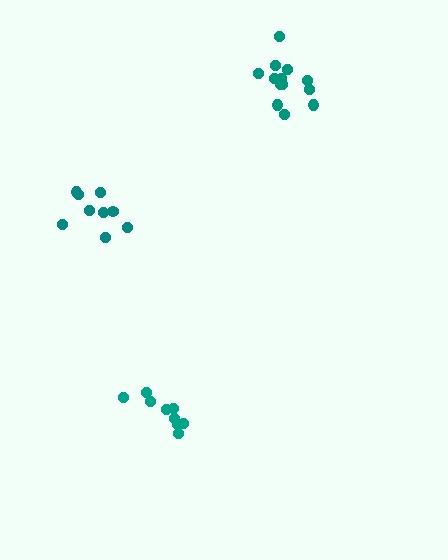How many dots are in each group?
Group 1: 9 dots, Group 2: 9 dots, Group 3: 13 dots (31 total).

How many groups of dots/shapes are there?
There are 3 groups.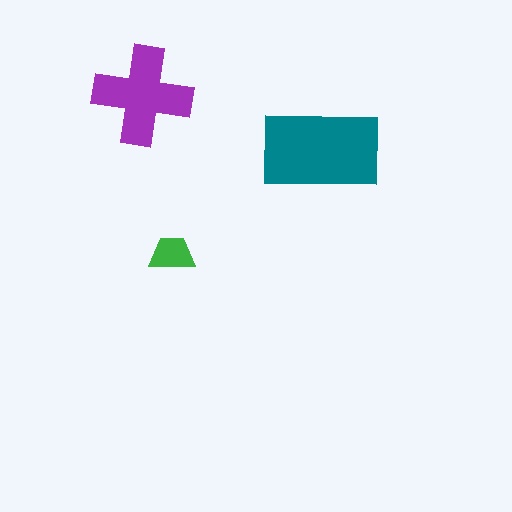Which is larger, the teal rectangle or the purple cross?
The teal rectangle.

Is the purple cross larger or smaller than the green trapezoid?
Larger.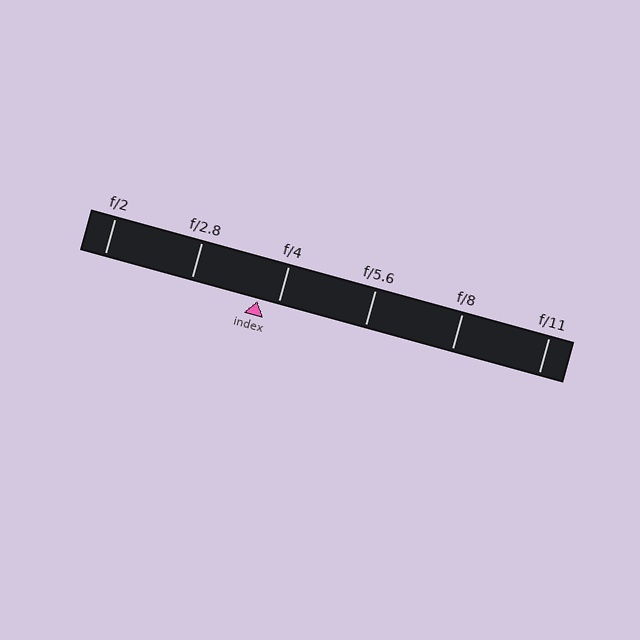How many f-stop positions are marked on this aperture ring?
There are 6 f-stop positions marked.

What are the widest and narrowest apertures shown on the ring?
The widest aperture shown is f/2 and the narrowest is f/11.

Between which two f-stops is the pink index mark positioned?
The index mark is between f/2.8 and f/4.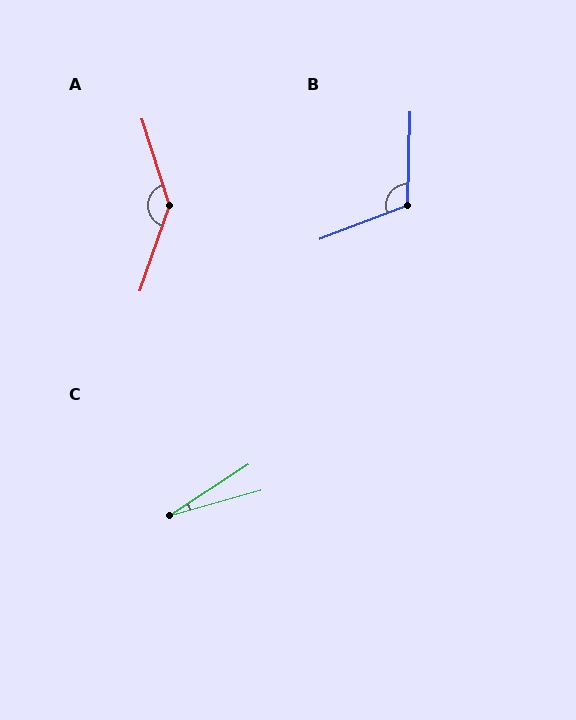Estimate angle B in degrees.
Approximately 112 degrees.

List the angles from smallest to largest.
C (17°), B (112°), A (143°).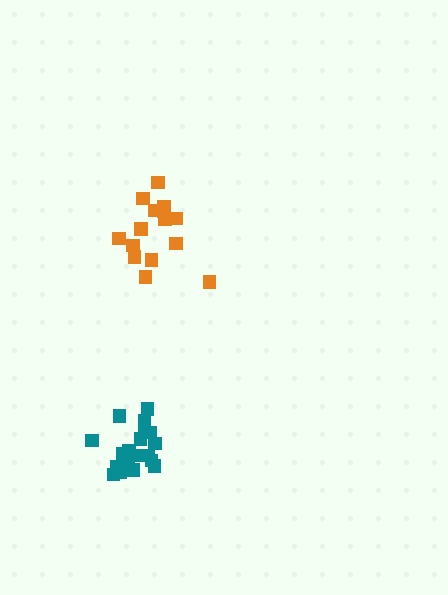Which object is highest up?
The orange cluster is topmost.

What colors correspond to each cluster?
The clusters are colored: orange, teal.